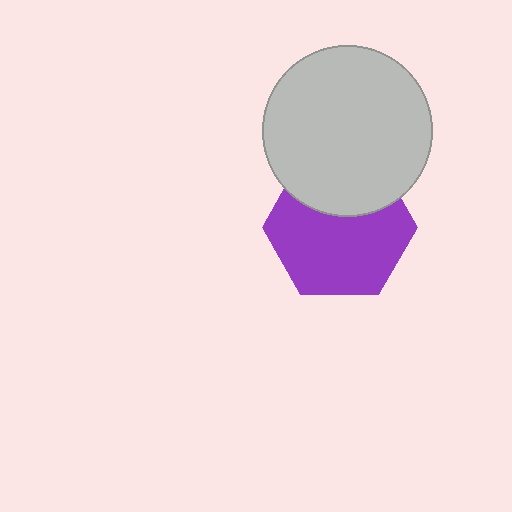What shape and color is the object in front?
The object in front is a light gray circle.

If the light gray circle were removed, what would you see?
You would see the complete purple hexagon.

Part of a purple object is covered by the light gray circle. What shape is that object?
It is a hexagon.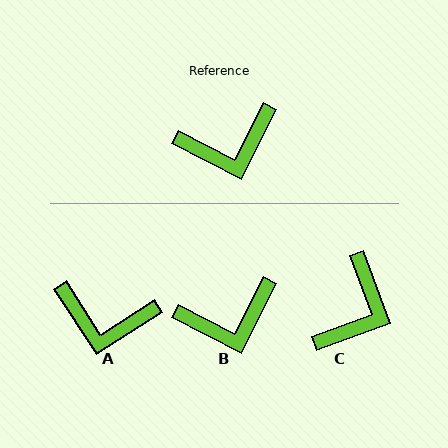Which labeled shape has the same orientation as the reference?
B.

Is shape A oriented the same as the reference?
No, it is off by about 30 degrees.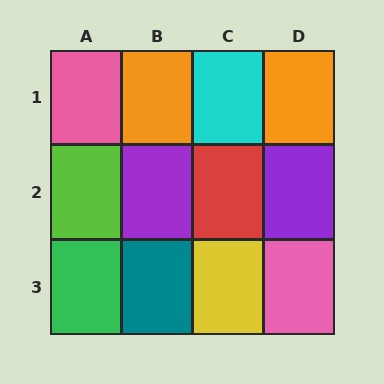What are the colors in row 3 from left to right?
Green, teal, yellow, pink.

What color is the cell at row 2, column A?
Lime.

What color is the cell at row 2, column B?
Purple.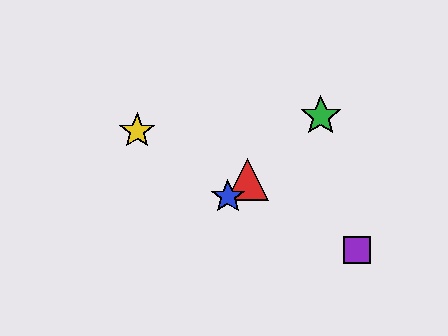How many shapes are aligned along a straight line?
3 shapes (the red triangle, the blue star, the green star) are aligned along a straight line.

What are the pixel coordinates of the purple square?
The purple square is at (357, 250).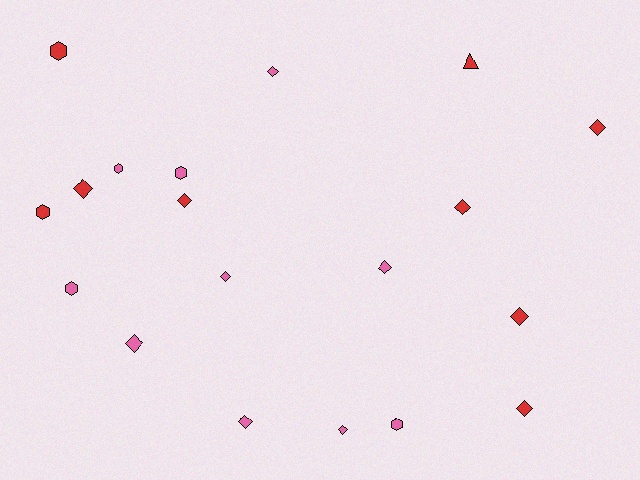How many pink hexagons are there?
There are 4 pink hexagons.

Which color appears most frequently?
Pink, with 10 objects.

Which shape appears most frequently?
Diamond, with 12 objects.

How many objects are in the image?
There are 19 objects.